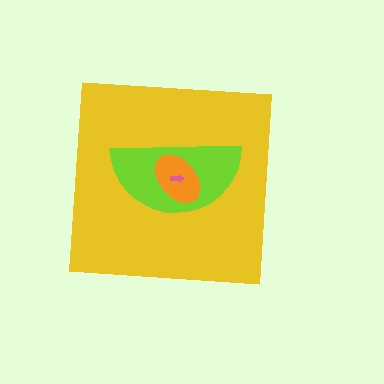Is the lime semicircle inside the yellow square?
Yes.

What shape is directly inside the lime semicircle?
The orange ellipse.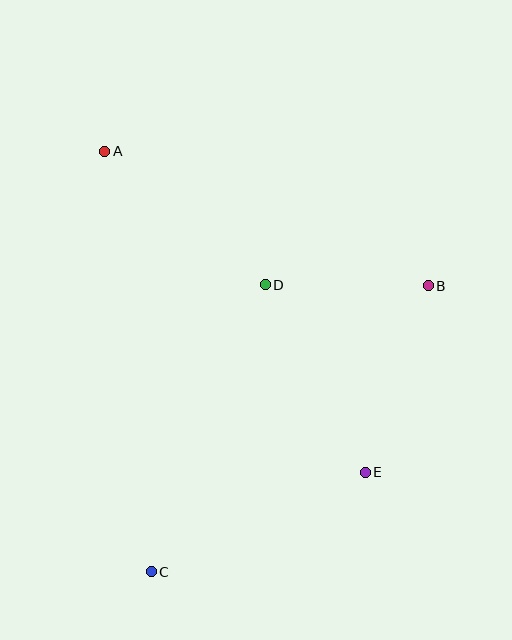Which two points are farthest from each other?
Points A and C are farthest from each other.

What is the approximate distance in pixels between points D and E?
The distance between D and E is approximately 213 pixels.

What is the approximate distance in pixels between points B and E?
The distance between B and E is approximately 197 pixels.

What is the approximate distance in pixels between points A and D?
The distance between A and D is approximately 209 pixels.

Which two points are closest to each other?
Points B and D are closest to each other.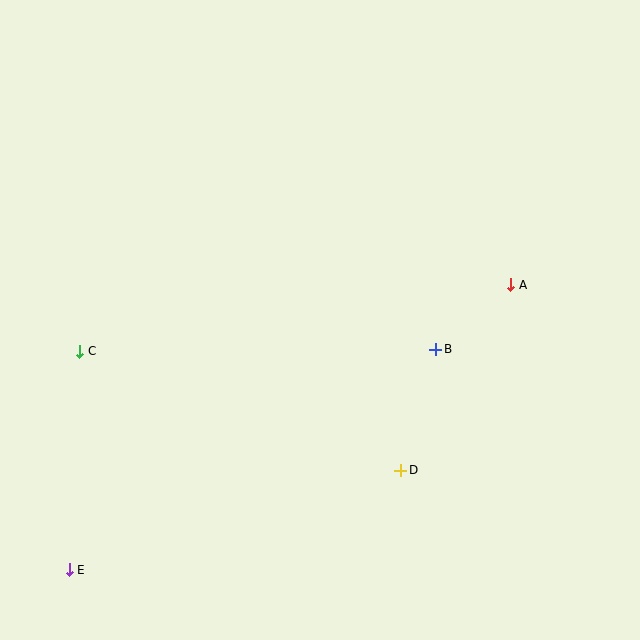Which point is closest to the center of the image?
Point B at (436, 349) is closest to the center.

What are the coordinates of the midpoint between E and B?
The midpoint between E and B is at (252, 460).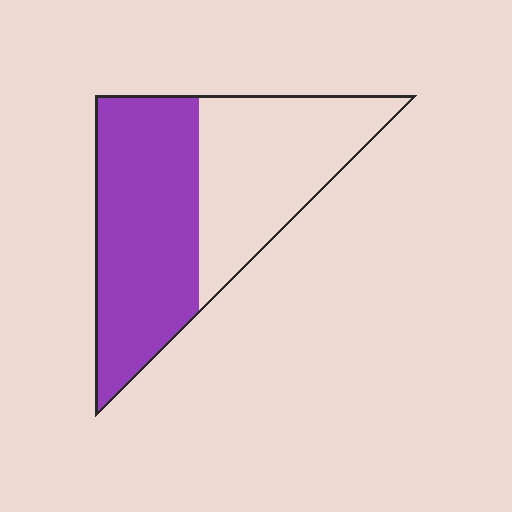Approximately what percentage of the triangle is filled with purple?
Approximately 55%.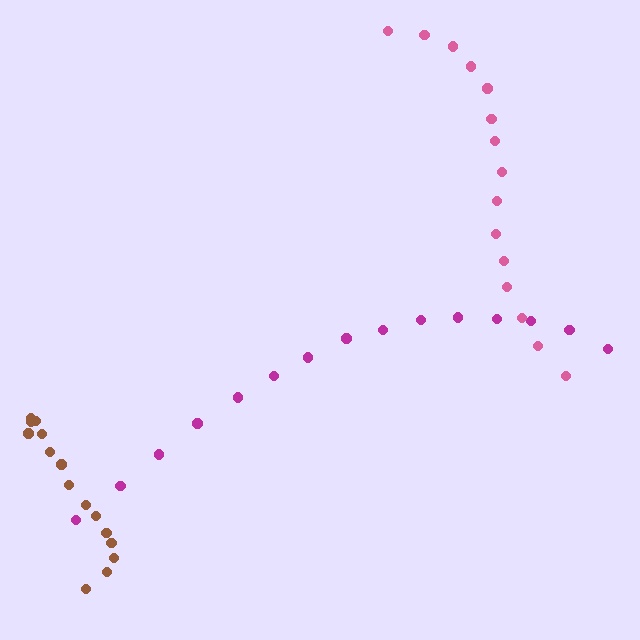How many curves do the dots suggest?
There are 3 distinct paths.